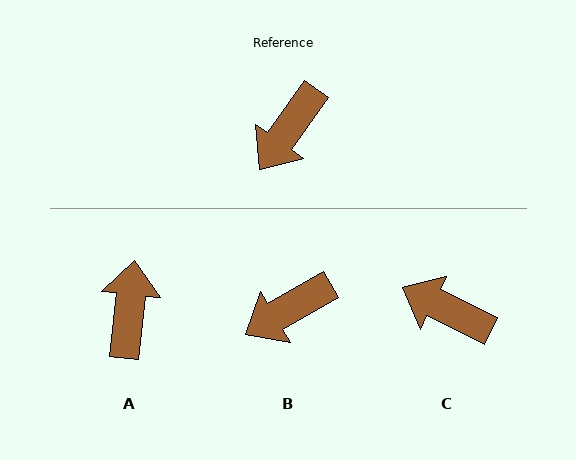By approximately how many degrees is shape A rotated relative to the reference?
Approximately 151 degrees clockwise.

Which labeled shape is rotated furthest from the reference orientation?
A, about 151 degrees away.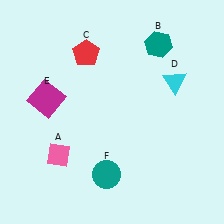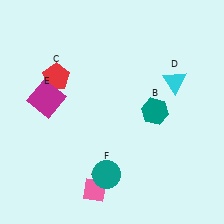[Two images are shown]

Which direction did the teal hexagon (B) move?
The teal hexagon (B) moved down.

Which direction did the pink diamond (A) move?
The pink diamond (A) moved right.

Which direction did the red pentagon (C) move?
The red pentagon (C) moved left.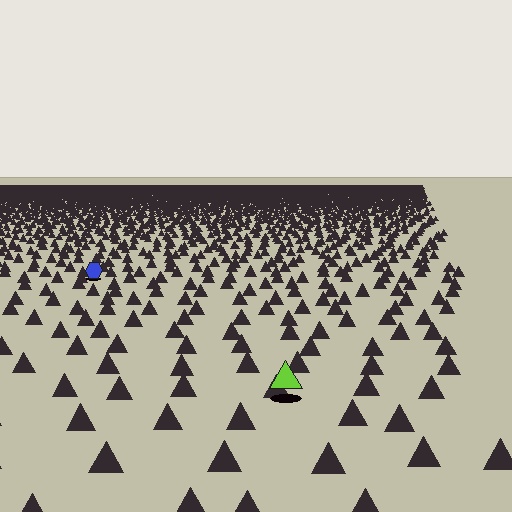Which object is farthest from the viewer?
The blue hexagon is farthest from the viewer. It appears smaller and the ground texture around it is denser.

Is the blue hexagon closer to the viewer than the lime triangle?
No. The lime triangle is closer — you can tell from the texture gradient: the ground texture is coarser near it.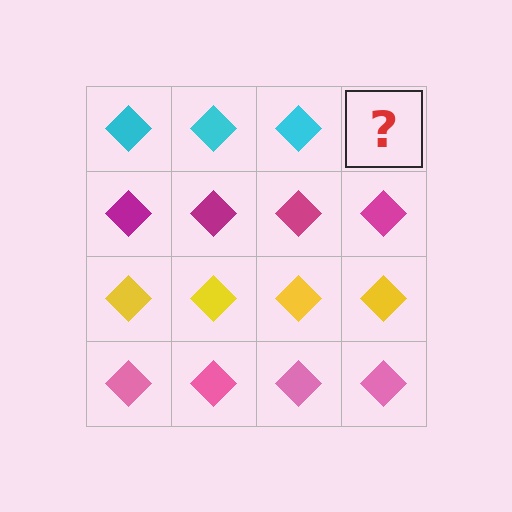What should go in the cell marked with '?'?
The missing cell should contain a cyan diamond.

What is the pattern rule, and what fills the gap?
The rule is that each row has a consistent color. The gap should be filled with a cyan diamond.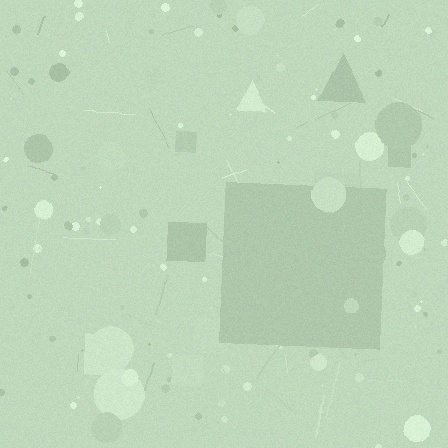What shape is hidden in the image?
A square is hidden in the image.